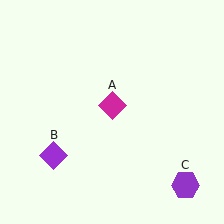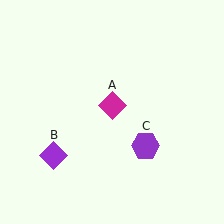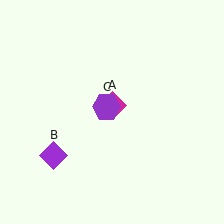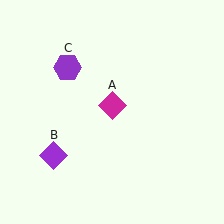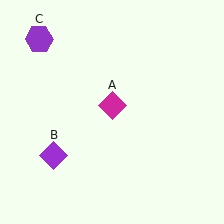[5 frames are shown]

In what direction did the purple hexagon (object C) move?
The purple hexagon (object C) moved up and to the left.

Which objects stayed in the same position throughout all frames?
Magenta diamond (object A) and purple diamond (object B) remained stationary.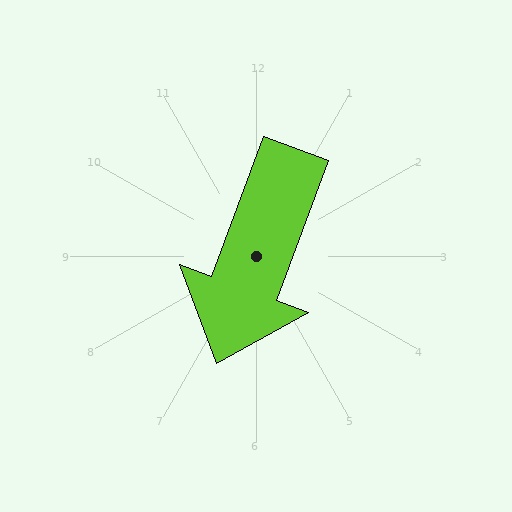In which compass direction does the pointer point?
South.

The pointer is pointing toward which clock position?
Roughly 7 o'clock.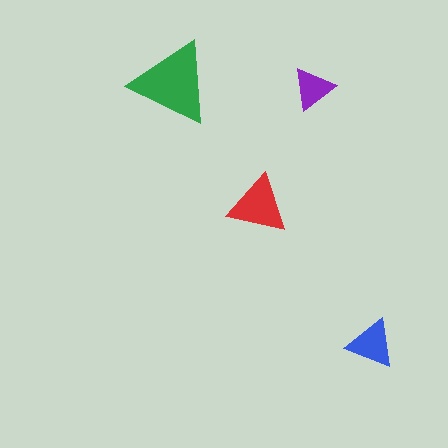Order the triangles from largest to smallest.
the green one, the red one, the blue one, the purple one.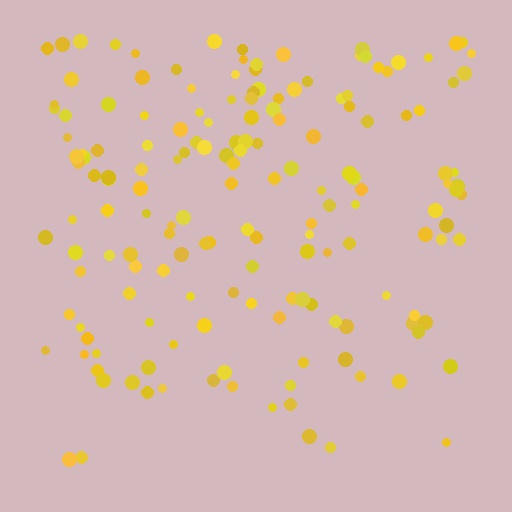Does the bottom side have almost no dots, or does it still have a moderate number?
Still a moderate number, just noticeably fewer than the top.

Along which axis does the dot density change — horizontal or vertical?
Vertical.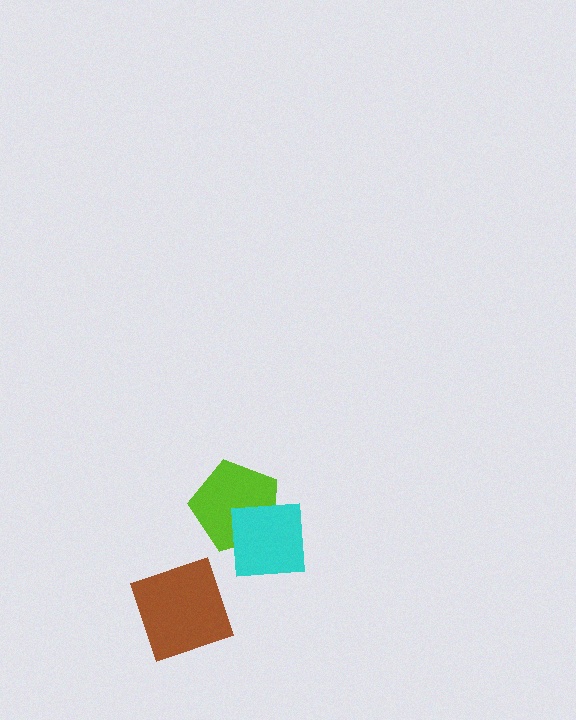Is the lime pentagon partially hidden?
Yes, it is partially covered by another shape.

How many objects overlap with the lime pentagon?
1 object overlaps with the lime pentagon.